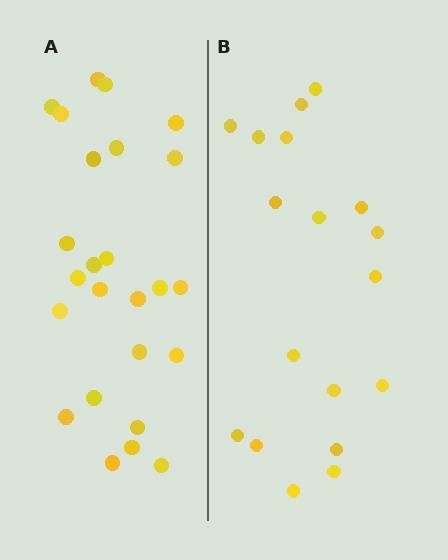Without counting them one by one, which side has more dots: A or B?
Region A (the left region) has more dots.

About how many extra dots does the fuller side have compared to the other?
Region A has roughly 8 or so more dots than region B.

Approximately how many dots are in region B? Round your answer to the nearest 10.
About 20 dots. (The exact count is 18, which rounds to 20.)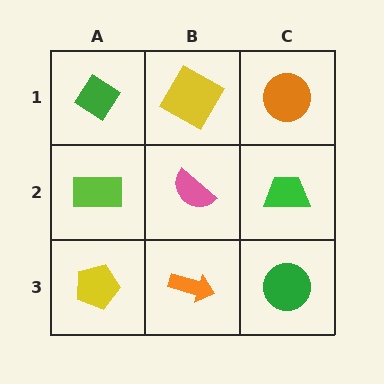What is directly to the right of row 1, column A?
A yellow square.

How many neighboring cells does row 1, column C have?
2.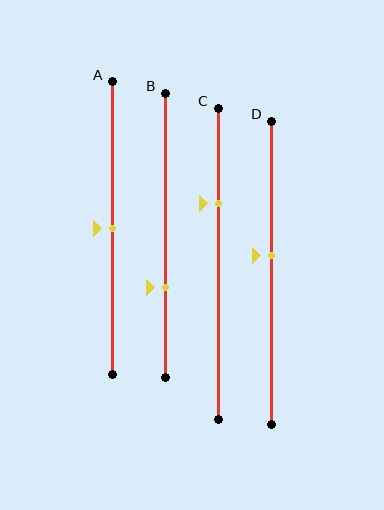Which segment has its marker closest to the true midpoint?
Segment A has its marker closest to the true midpoint.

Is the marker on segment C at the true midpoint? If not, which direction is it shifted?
No, the marker on segment C is shifted upward by about 19% of the segment length.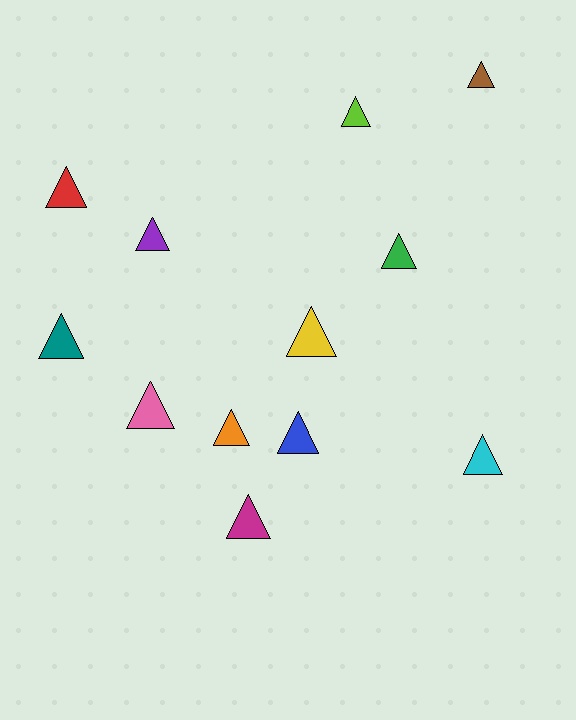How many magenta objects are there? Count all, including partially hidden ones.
There is 1 magenta object.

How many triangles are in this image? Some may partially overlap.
There are 12 triangles.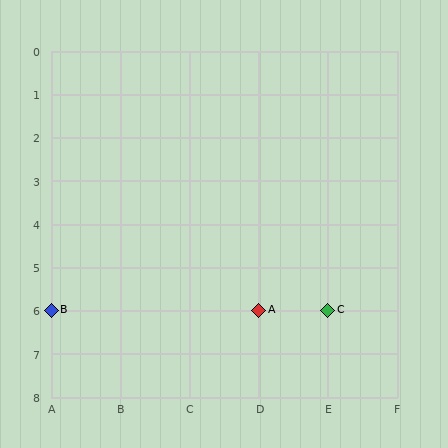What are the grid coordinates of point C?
Point C is at grid coordinates (E, 6).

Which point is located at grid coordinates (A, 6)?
Point B is at (A, 6).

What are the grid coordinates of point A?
Point A is at grid coordinates (D, 6).